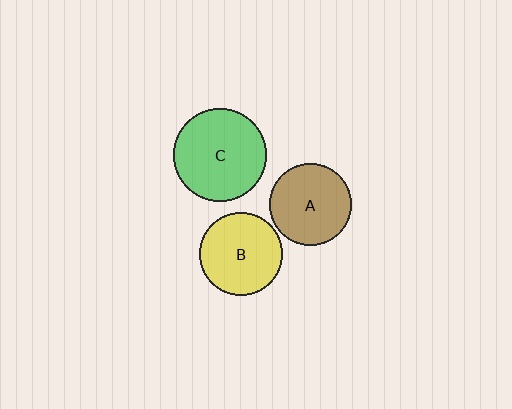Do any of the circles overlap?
No, none of the circles overlap.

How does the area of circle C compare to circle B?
Approximately 1.2 times.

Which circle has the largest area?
Circle C (green).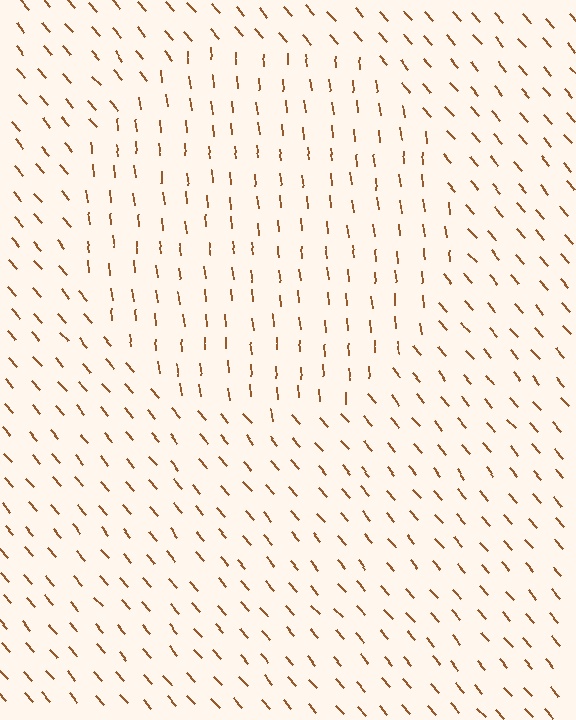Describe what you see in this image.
The image is filled with small brown line segments. A circle region in the image has lines oriented differently from the surrounding lines, creating a visible texture boundary.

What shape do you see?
I see a circle.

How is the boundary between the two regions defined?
The boundary is defined purely by a change in line orientation (approximately 35 degrees difference). All lines are the same color and thickness.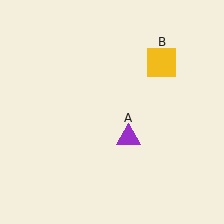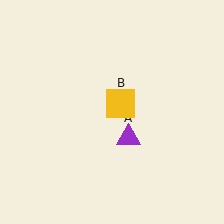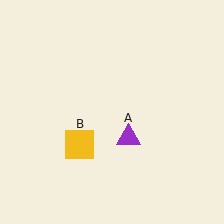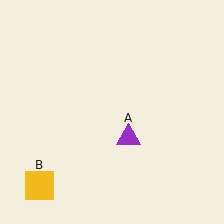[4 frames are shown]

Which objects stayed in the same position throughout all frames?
Purple triangle (object A) remained stationary.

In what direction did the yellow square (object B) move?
The yellow square (object B) moved down and to the left.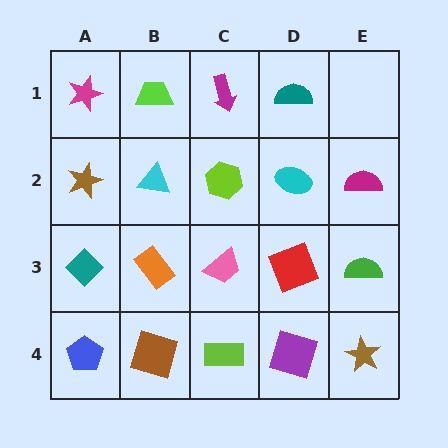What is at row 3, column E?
A green semicircle.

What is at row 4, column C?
A lime rectangle.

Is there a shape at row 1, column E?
No, that cell is empty.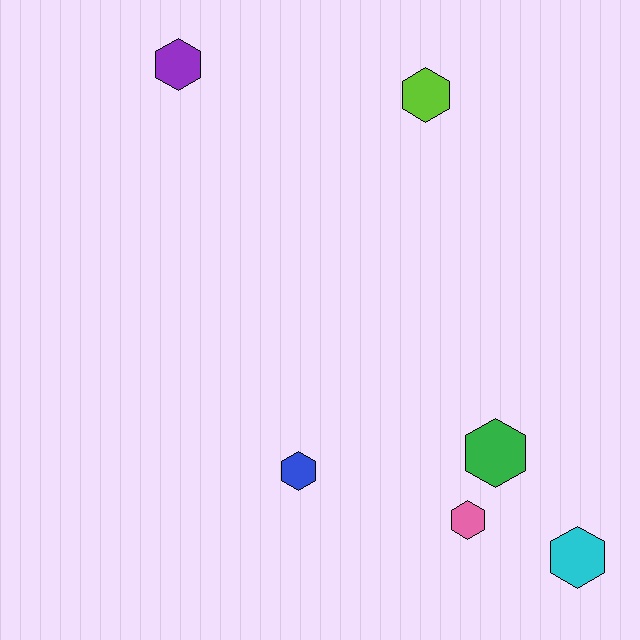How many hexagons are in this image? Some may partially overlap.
There are 6 hexagons.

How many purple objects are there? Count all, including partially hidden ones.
There is 1 purple object.